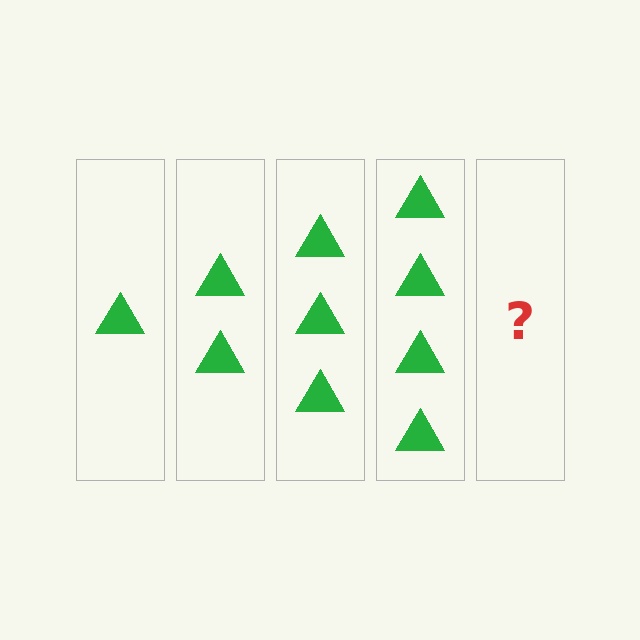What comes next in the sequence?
The next element should be 5 triangles.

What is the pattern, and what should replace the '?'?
The pattern is that each step adds one more triangle. The '?' should be 5 triangles.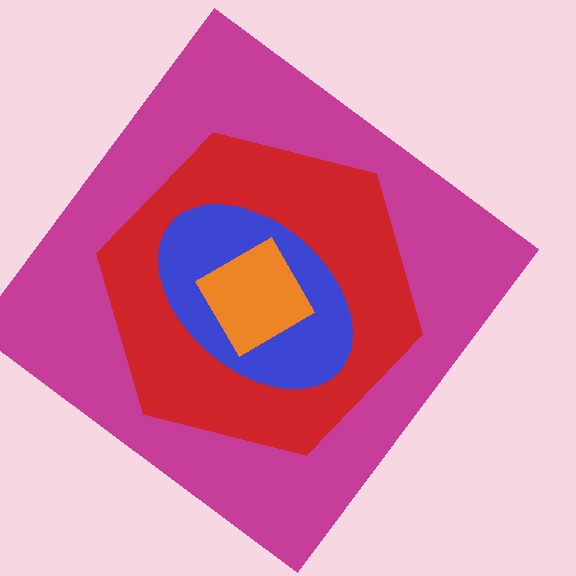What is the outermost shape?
The magenta diamond.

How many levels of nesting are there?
4.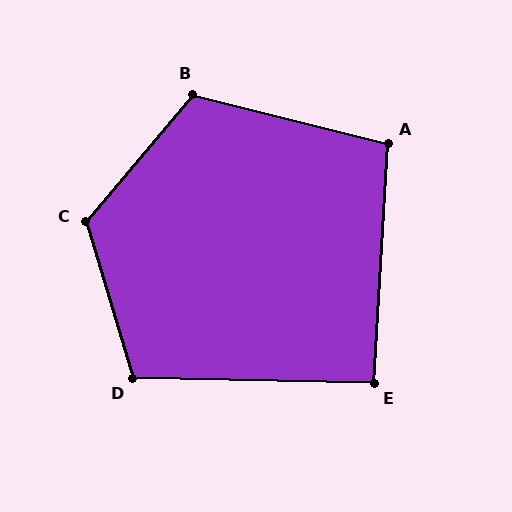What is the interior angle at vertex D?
Approximately 108 degrees (obtuse).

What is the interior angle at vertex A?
Approximately 101 degrees (obtuse).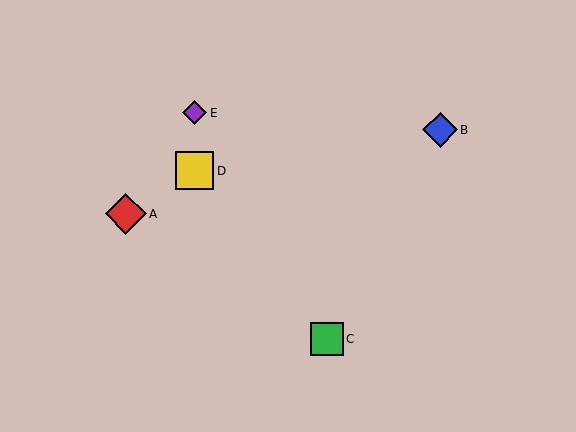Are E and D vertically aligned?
Yes, both are at x≈195.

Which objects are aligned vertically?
Objects D, E are aligned vertically.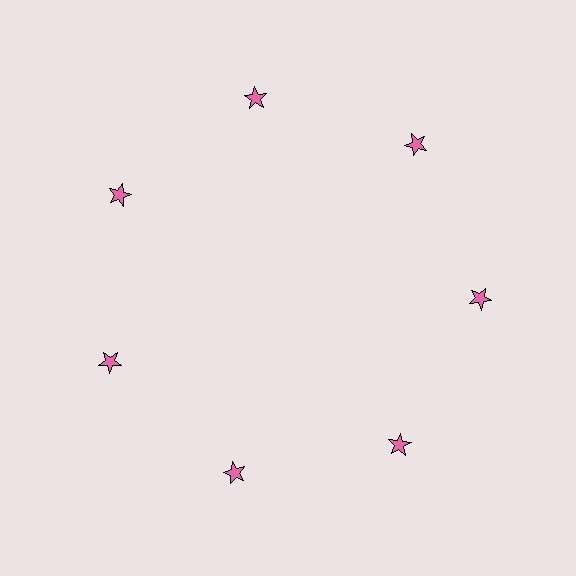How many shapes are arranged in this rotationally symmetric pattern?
There are 7 shapes, arranged in 7 groups of 1.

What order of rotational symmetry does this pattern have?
This pattern has 7-fold rotational symmetry.